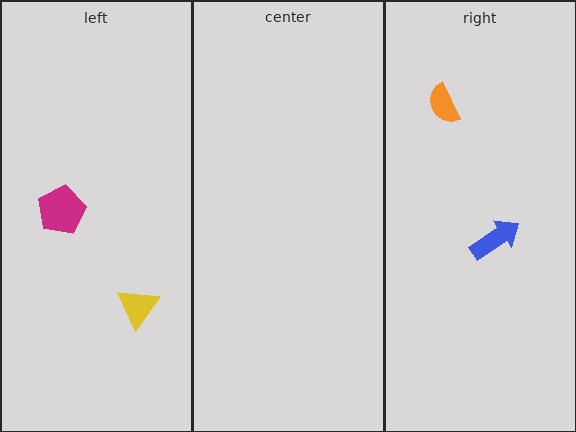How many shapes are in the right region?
2.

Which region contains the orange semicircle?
The right region.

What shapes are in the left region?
The yellow triangle, the magenta pentagon.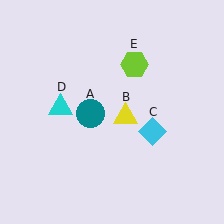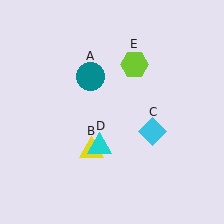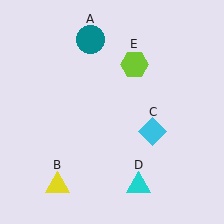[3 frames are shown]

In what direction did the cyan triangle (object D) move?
The cyan triangle (object D) moved down and to the right.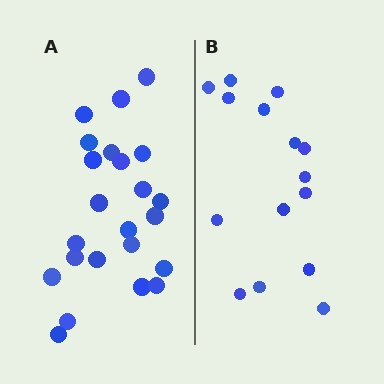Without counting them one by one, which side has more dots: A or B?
Region A (the left region) has more dots.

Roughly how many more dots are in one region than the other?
Region A has roughly 8 or so more dots than region B.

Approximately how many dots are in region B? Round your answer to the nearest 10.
About 20 dots. (The exact count is 15, which rounds to 20.)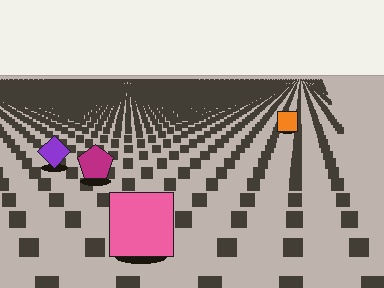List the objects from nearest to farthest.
From nearest to farthest: the pink square, the magenta pentagon, the purple diamond, the orange square.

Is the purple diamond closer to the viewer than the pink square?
No. The pink square is closer — you can tell from the texture gradient: the ground texture is coarser near it.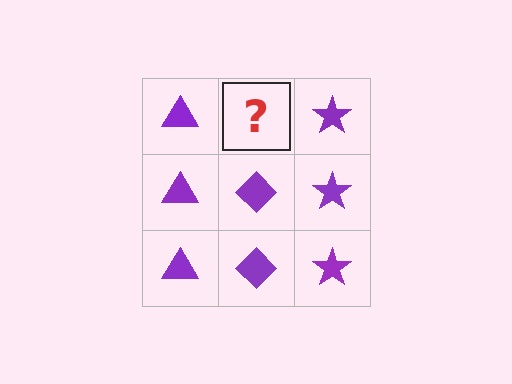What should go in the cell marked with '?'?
The missing cell should contain a purple diamond.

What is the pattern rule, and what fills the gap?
The rule is that each column has a consistent shape. The gap should be filled with a purple diamond.